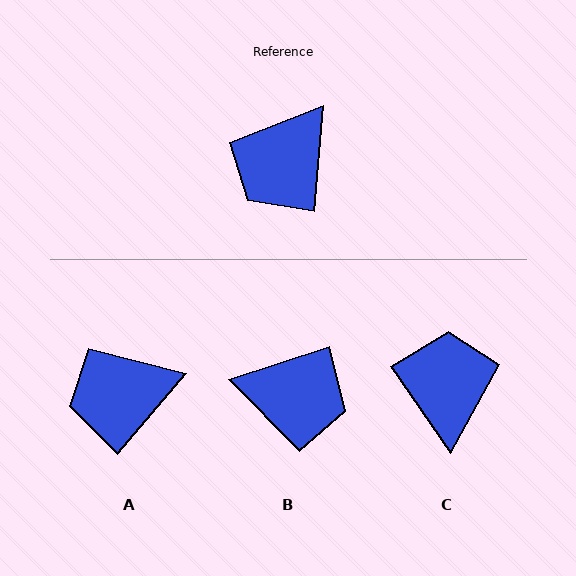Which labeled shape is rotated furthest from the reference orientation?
C, about 140 degrees away.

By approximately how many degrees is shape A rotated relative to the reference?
Approximately 35 degrees clockwise.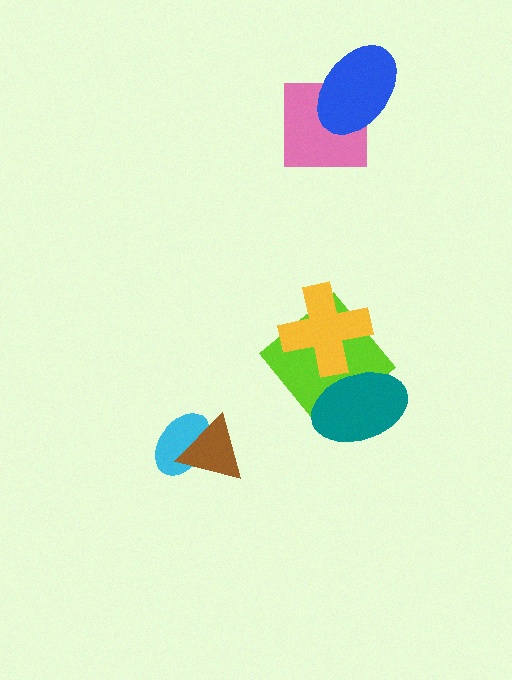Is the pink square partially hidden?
Yes, it is partially covered by another shape.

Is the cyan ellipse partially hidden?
Yes, it is partially covered by another shape.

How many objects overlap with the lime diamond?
2 objects overlap with the lime diamond.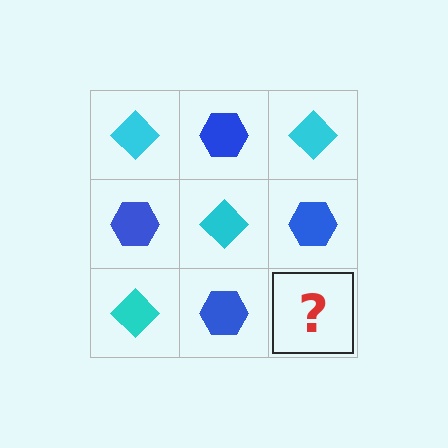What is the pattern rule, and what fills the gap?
The rule is that it alternates cyan diamond and blue hexagon in a checkerboard pattern. The gap should be filled with a cyan diamond.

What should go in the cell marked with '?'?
The missing cell should contain a cyan diamond.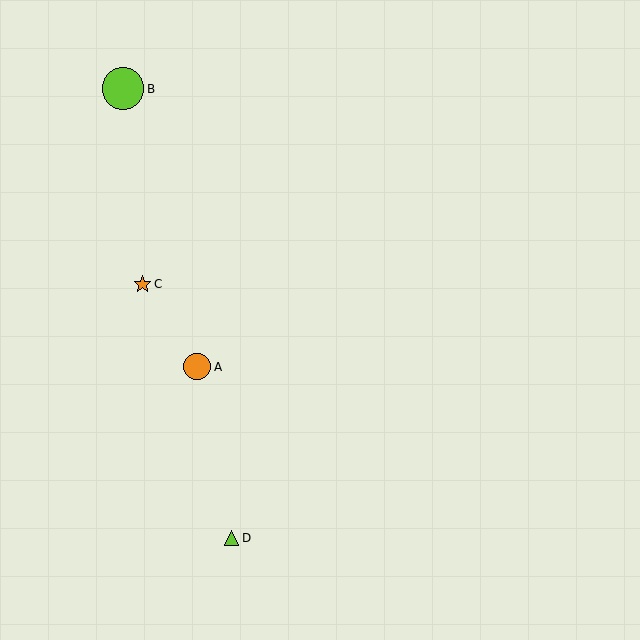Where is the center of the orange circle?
The center of the orange circle is at (197, 367).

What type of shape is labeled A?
Shape A is an orange circle.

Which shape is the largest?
The lime circle (labeled B) is the largest.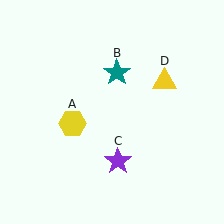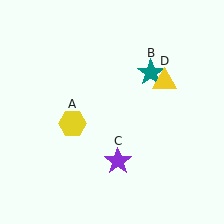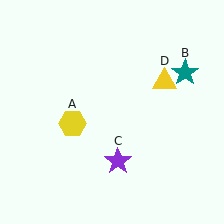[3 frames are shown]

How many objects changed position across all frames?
1 object changed position: teal star (object B).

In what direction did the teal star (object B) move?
The teal star (object B) moved right.